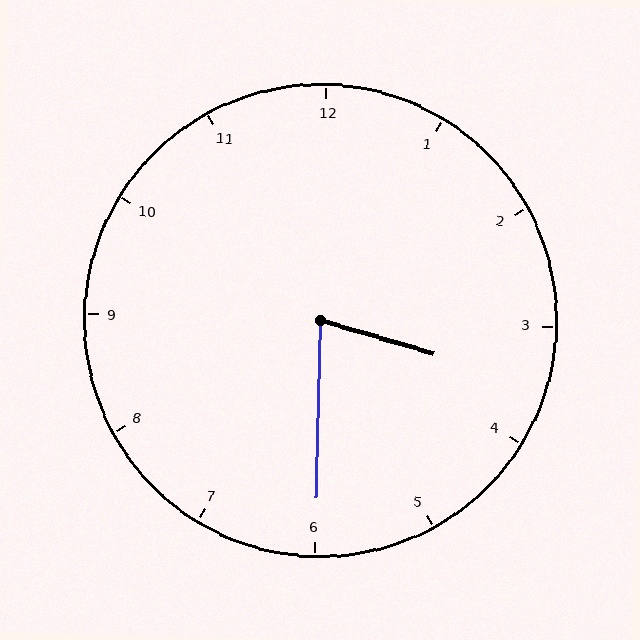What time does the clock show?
3:30.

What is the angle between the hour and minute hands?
Approximately 75 degrees.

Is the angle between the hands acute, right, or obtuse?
It is acute.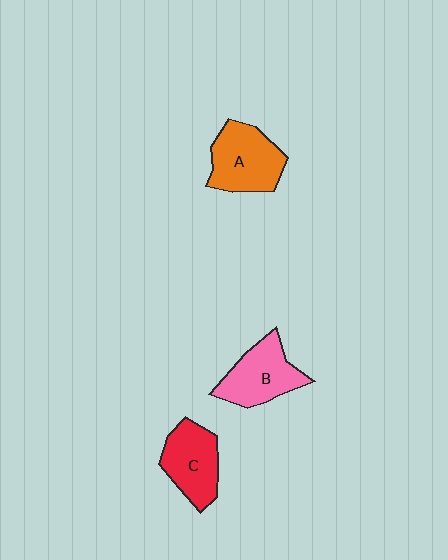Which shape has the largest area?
Shape A (orange).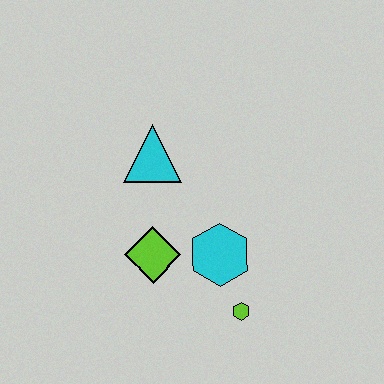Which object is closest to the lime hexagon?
The cyan hexagon is closest to the lime hexagon.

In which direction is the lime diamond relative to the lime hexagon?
The lime diamond is to the left of the lime hexagon.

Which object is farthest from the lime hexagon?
The cyan triangle is farthest from the lime hexagon.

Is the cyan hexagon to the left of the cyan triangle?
No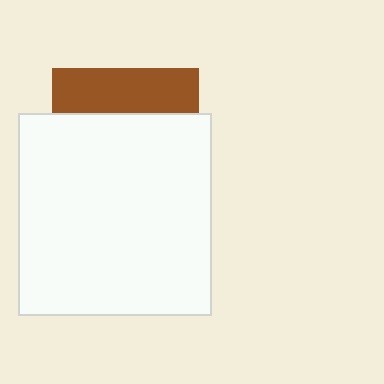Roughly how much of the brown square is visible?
A small part of it is visible (roughly 31%).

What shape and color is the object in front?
The object in front is a white rectangle.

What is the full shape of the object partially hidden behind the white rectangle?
The partially hidden object is a brown square.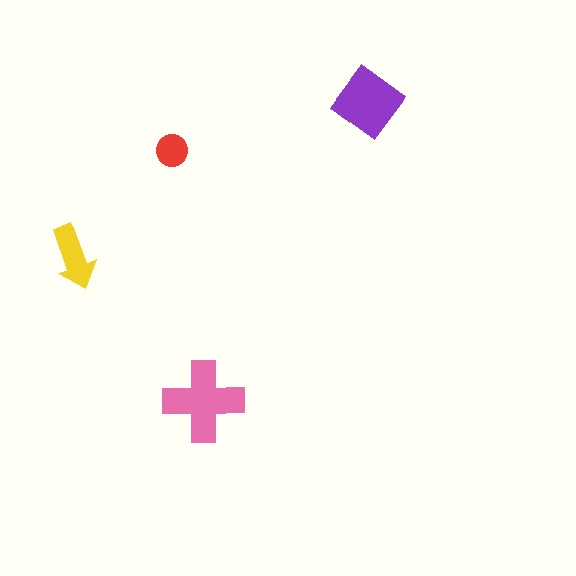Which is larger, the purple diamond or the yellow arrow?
The purple diamond.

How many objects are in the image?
There are 4 objects in the image.